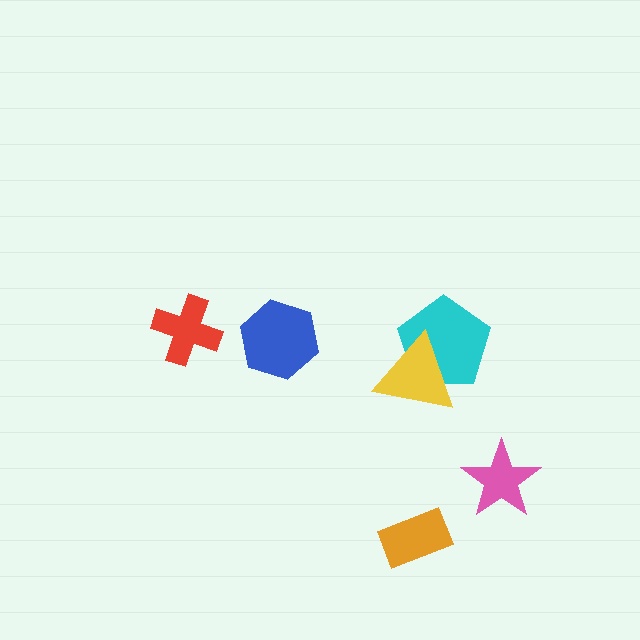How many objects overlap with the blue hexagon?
0 objects overlap with the blue hexagon.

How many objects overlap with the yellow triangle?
1 object overlaps with the yellow triangle.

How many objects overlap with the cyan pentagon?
1 object overlaps with the cyan pentagon.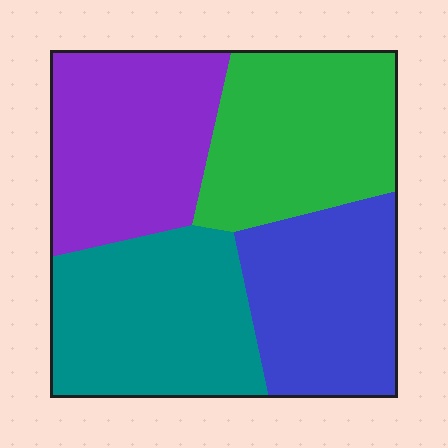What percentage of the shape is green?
Green covers roughly 25% of the shape.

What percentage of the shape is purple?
Purple covers about 25% of the shape.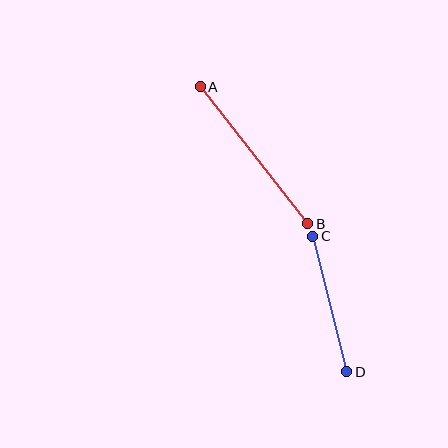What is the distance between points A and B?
The distance is approximately 174 pixels.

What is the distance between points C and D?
The distance is approximately 140 pixels.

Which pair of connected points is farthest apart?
Points A and B are farthest apart.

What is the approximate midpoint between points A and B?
The midpoint is at approximately (254, 155) pixels.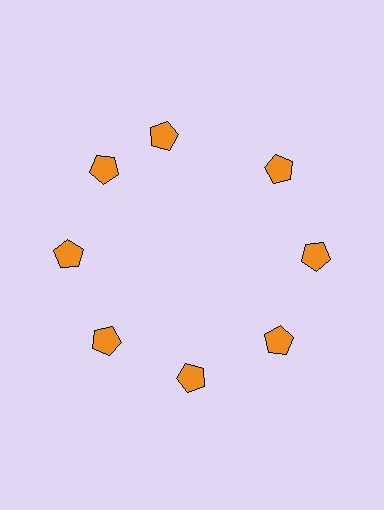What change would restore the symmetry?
The symmetry would be restored by rotating it back into even spacing with its neighbors so that all 8 pentagons sit at equal angles and equal distance from the center.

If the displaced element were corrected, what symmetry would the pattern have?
It would have 8-fold rotational symmetry — the pattern would map onto itself every 45 degrees.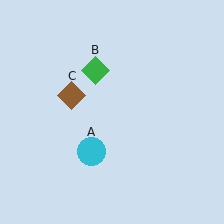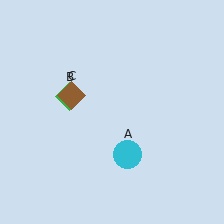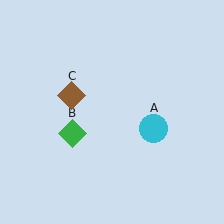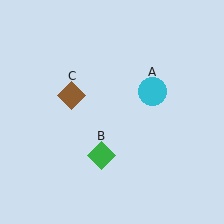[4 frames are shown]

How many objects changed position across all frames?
2 objects changed position: cyan circle (object A), green diamond (object B).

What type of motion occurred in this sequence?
The cyan circle (object A), green diamond (object B) rotated counterclockwise around the center of the scene.